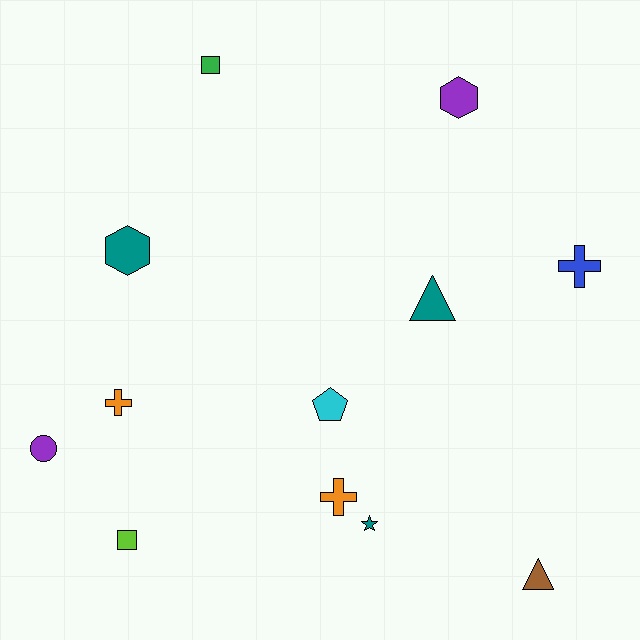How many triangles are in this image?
There are 2 triangles.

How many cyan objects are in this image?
There is 1 cyan object.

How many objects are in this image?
There are 12 objects.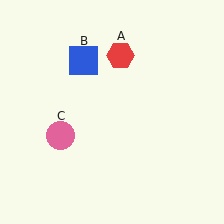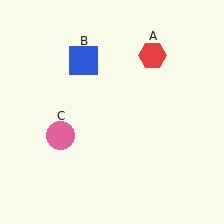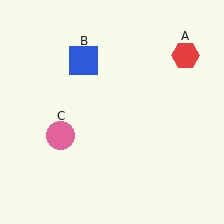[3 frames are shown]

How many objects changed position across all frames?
1 object changed position: red hexagon (object A).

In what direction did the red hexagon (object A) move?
The red hexagon (object A) moved right.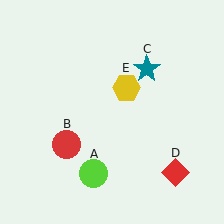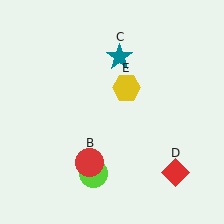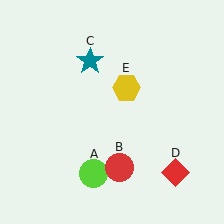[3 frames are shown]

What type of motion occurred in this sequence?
The red circle (object B), teal star (object C) rotated counterclockwise around the center of the scene.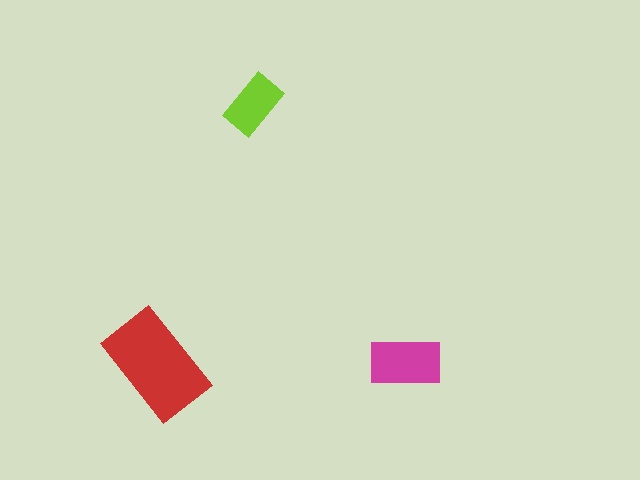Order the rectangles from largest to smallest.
the red one, the magenta one, the lime one.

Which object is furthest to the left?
The red rectangle is leftmost.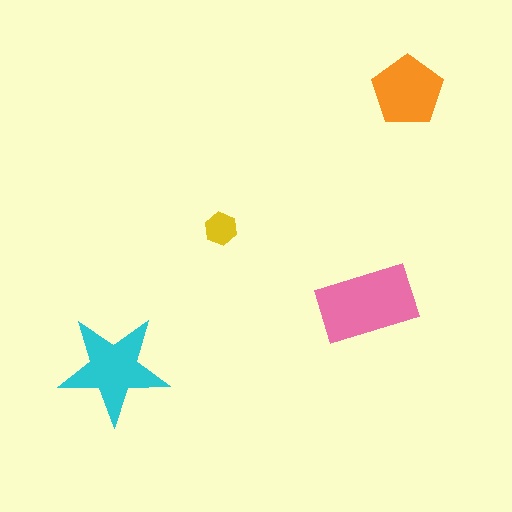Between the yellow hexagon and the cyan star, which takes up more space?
The cyan star.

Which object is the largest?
The pink rectangle.